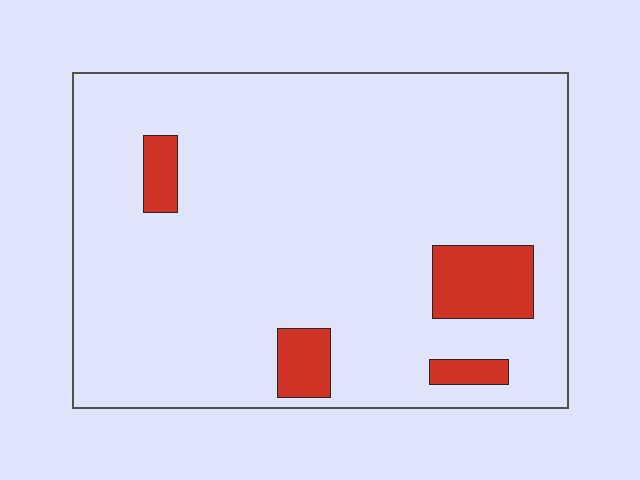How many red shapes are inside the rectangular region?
4.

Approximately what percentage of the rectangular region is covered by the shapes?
Approximately 10%.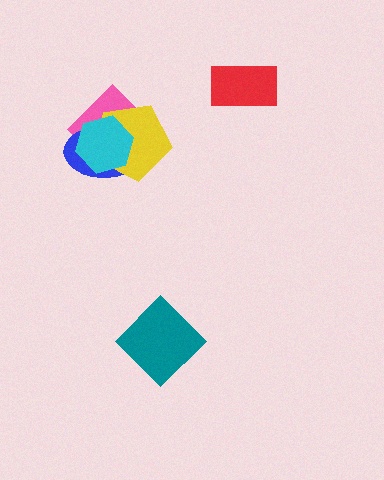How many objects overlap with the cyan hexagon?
3 objects overlap with the cyan hexagon.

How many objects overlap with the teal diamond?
0 objects overlap with the teal diamond.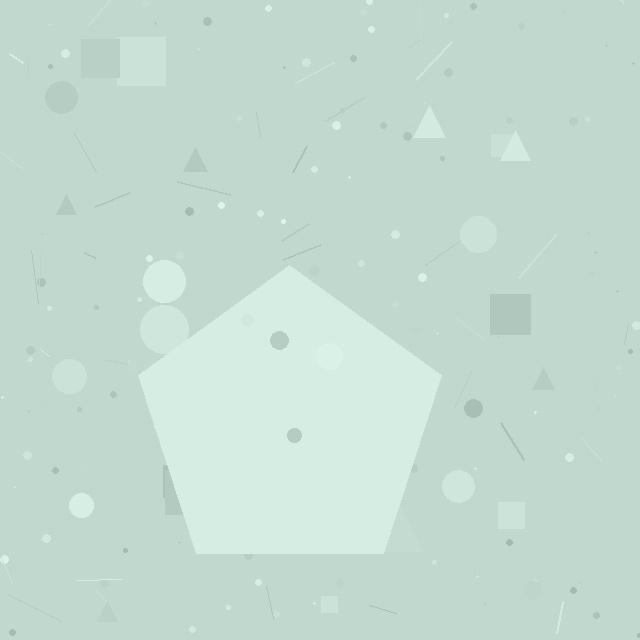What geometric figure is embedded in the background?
A pentagon is embedded in the background.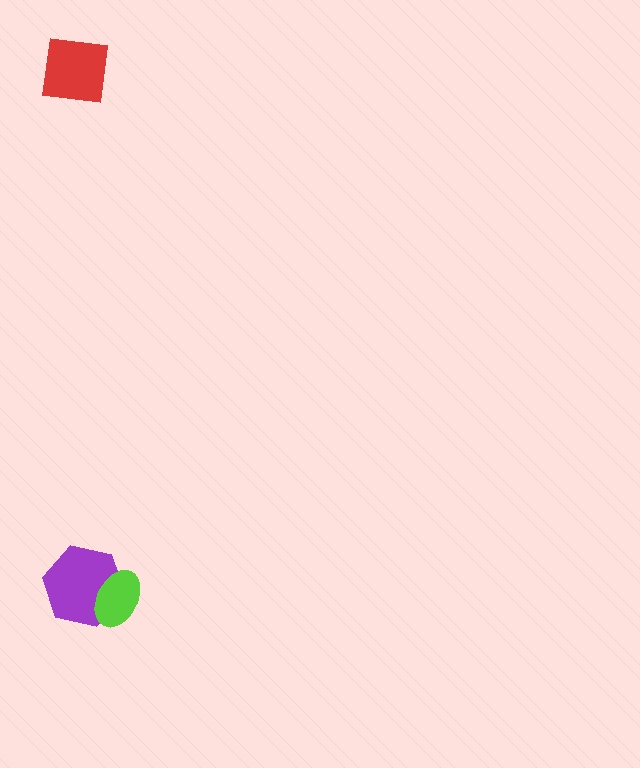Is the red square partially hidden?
No, no other shape covers it.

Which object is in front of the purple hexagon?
The lime ellipse is in front of the purple hexagon.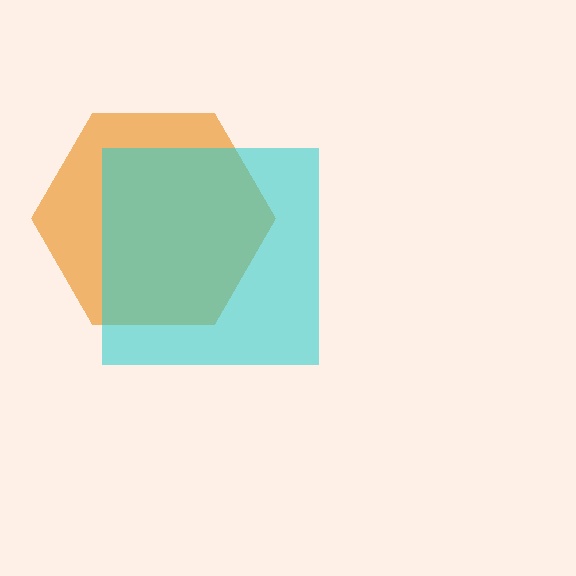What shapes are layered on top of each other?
The layered shapes are: an orange hexagon, a cyan square.